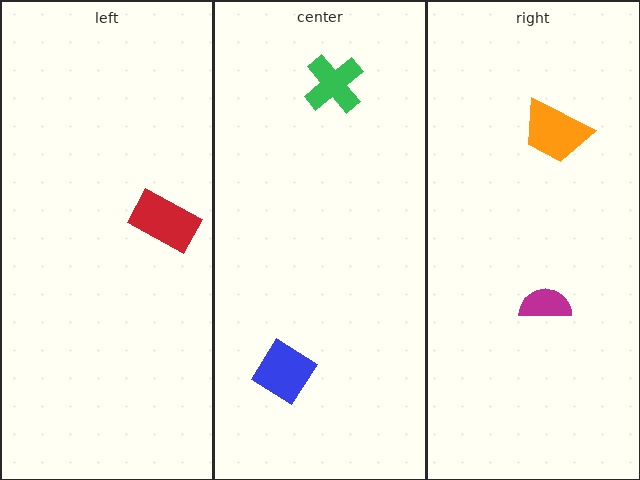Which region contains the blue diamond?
The center region.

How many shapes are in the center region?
2.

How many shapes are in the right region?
2.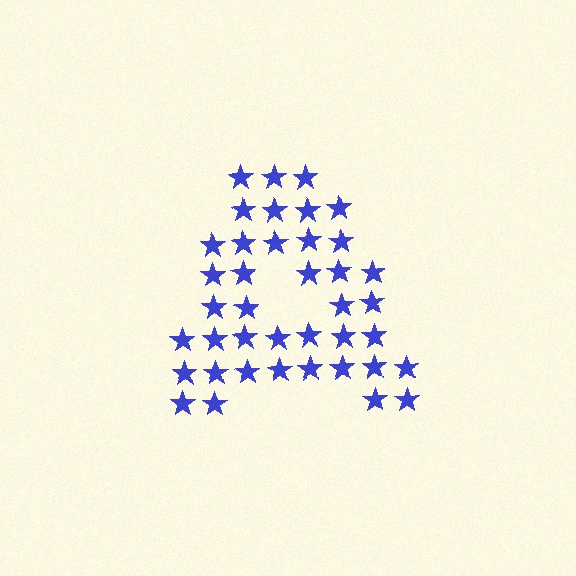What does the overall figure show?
The overall figure shows the letter A.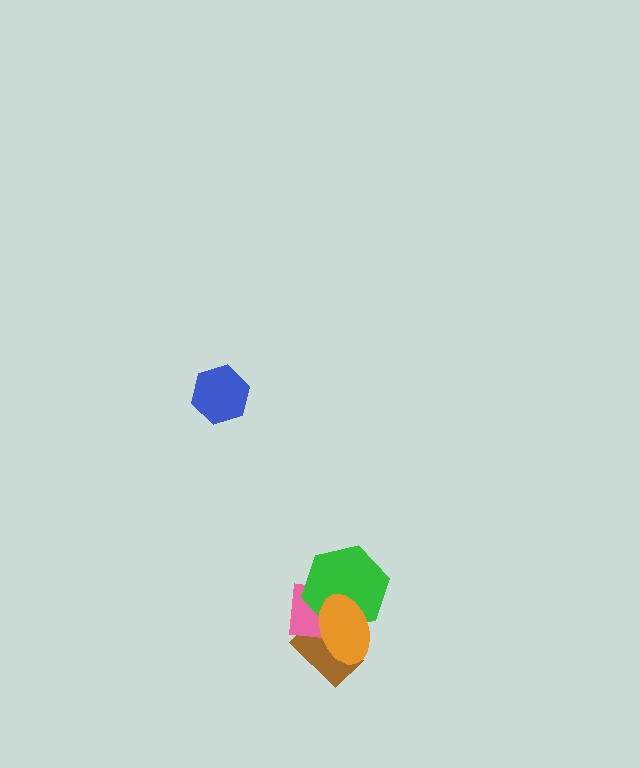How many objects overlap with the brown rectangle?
3 objects overlap with the brown rectangle.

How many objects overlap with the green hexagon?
3 objects overlap with the green hexagon.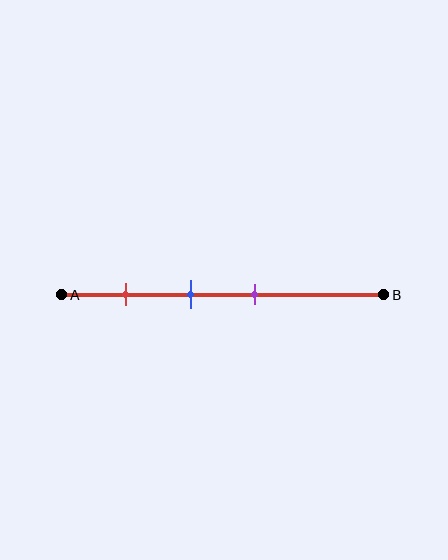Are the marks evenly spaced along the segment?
Yes, the marks are approximately evenly spaced.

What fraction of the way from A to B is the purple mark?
The purple mark is approximately 60% (0.6) of the way from A to B.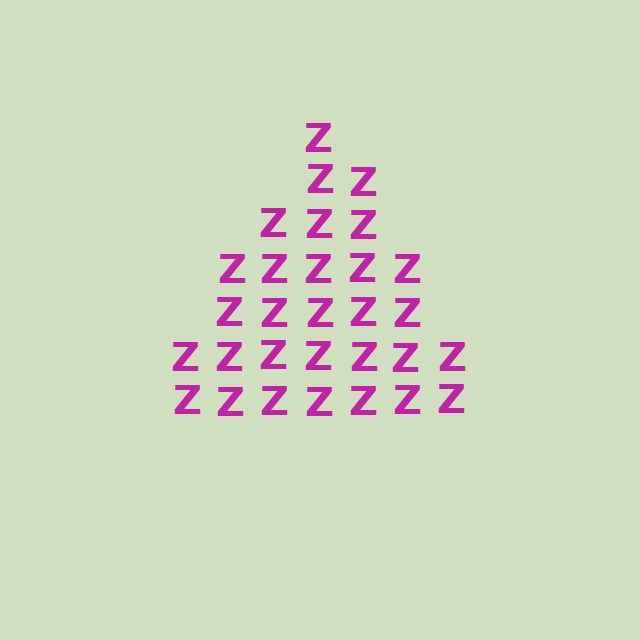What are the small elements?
The small elements are letter Z's.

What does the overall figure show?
The overall figure shows a triangle.